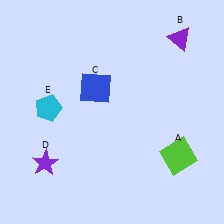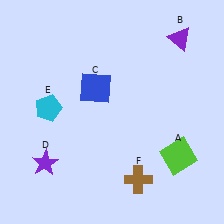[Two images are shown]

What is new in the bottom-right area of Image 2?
A brown cross (F) was added in the bottom-right area of Image 2.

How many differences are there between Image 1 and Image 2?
There is 1 difference between the two images.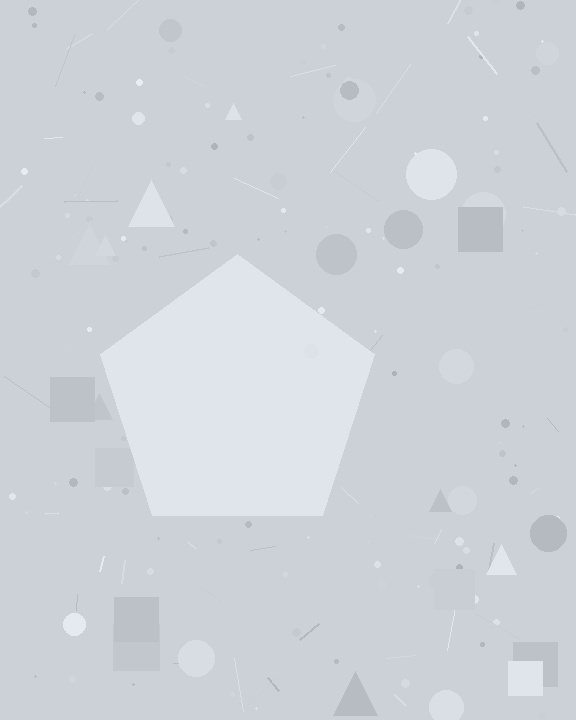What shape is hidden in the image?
A pentagon is hidden in the image.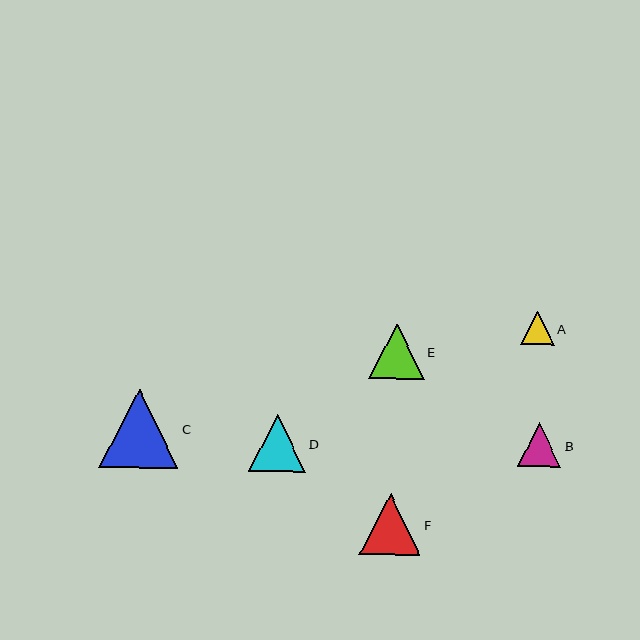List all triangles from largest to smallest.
From largest to smallest: C, F, D, E, B, A.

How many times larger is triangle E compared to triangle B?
Triangle E is approximately 1.3 times the size of triangle B.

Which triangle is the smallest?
Triangle A is the smallest with a size of approximately 33 pixels.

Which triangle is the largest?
Triangle C is the largest with a size of approximately 79 pixels.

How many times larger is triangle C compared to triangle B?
Triangle C is approximately 1.8 times the size of triangle B.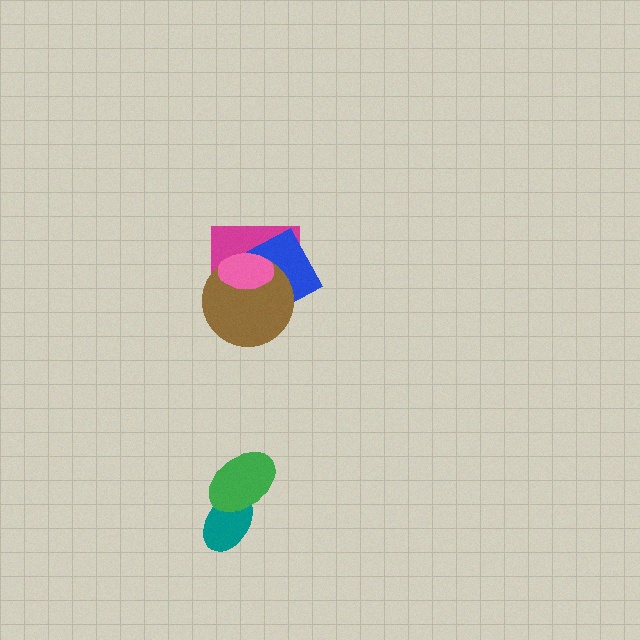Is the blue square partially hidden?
Yes, it is partially covered by another shape.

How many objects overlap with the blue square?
3 objects overlap with the blue square.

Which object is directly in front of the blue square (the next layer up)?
The brown circle is directly in front of the blue square.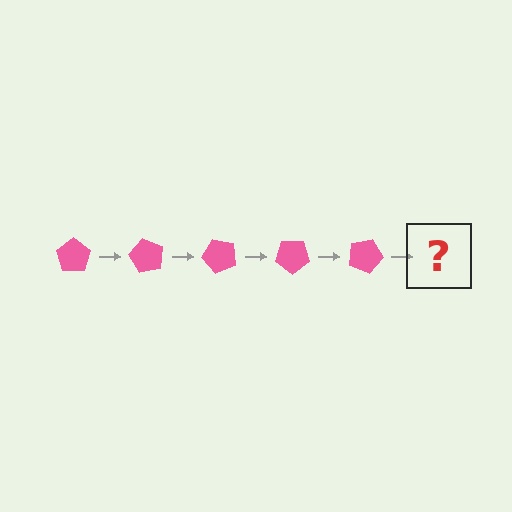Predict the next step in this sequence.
The next step is a pink pentagon rotated 300 degrees.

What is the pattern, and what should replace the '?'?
The pattern is that the pentagon rotates 60 degrees each step. The '?' should be a pink pentagon rotated 300 degrees.